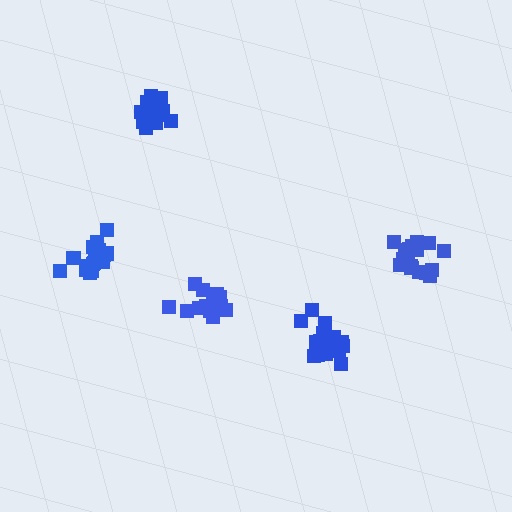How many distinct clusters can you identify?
There are 5 distinct clusters.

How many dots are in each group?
Group 1: 19 dots, Group 2: 17 dots, Group 3: 14 dots, Group 4: 16 dots, Group 5: 16 dots (82 total).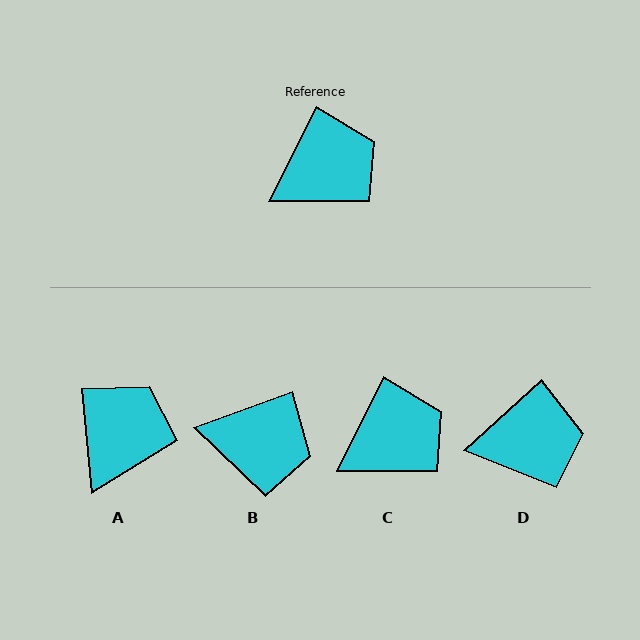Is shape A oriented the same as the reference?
No, it is off by about 32 degrees.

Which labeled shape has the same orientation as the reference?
C.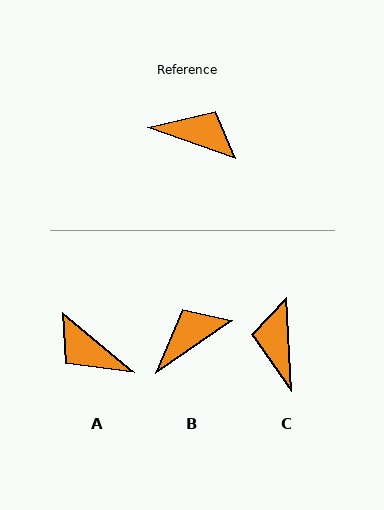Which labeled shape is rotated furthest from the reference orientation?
A, about 160 degrees away.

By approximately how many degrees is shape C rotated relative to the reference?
Approximately 113 degrees counter-clockwise.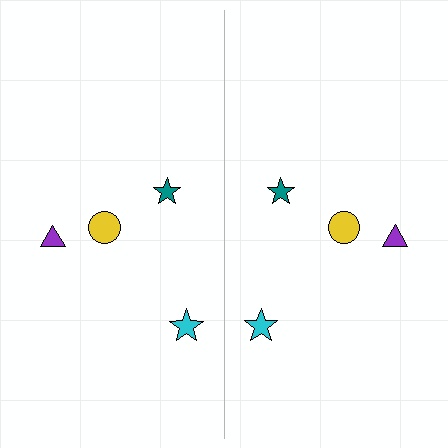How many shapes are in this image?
There are 8 shapes in this image.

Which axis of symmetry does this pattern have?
The pattern has a vertical axis of symmetry running through the center of the image.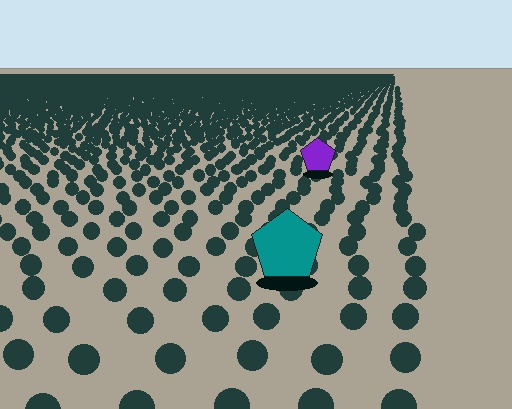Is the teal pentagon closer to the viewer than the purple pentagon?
Yes. The teal pentagon is closer — you can tell from the texture gradient: the ground texture is coarser near it.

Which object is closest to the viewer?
The teal pentagon is closest. The texture marks near it are larger and more spread out.